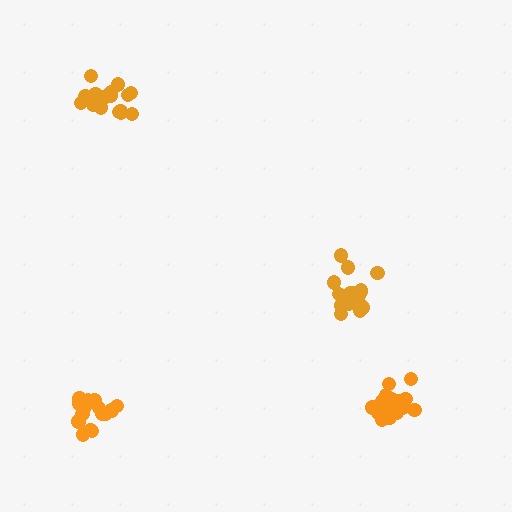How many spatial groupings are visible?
There are 4 spatial groupings.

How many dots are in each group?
Group 1: 20 dots, Group 2: 18 dots, Group 3: 15 dots, Group 4: 17 dots (70 total).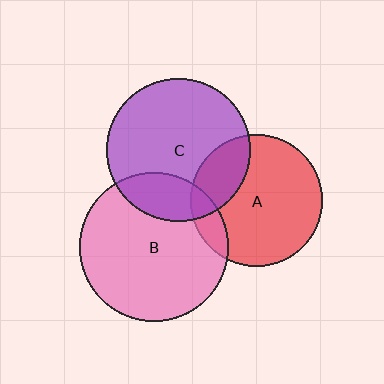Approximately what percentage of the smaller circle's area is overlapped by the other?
Approximately 10%.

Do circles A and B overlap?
Yes.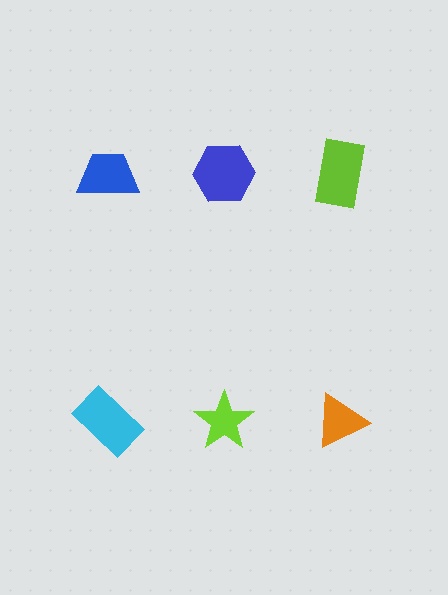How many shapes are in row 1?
3 shapes.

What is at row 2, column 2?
A lime star.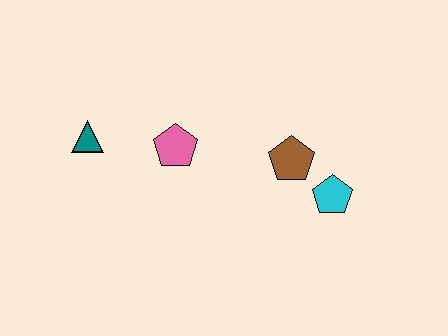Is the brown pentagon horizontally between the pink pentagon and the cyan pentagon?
Yes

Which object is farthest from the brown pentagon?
The teal triangle is farthest from the brown pentagon.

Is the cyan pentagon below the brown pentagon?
Yes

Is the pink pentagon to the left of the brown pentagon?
Yes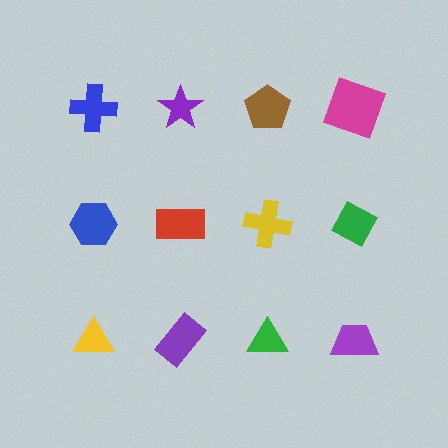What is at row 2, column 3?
A yellow cross.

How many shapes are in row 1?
4 shapes.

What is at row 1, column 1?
A blue cross.